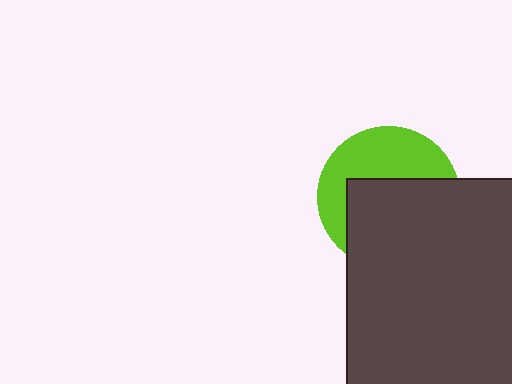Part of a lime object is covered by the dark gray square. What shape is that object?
It is a circle.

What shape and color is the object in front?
The object in front is a dark gray square.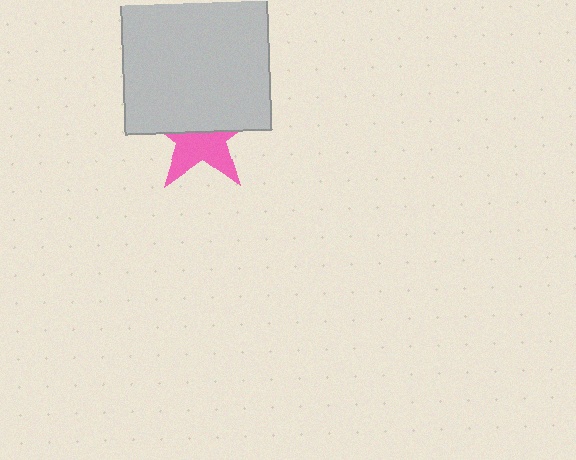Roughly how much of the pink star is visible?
About half of it is visible (roughly 49%).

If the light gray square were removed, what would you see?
You would see the complete pink star.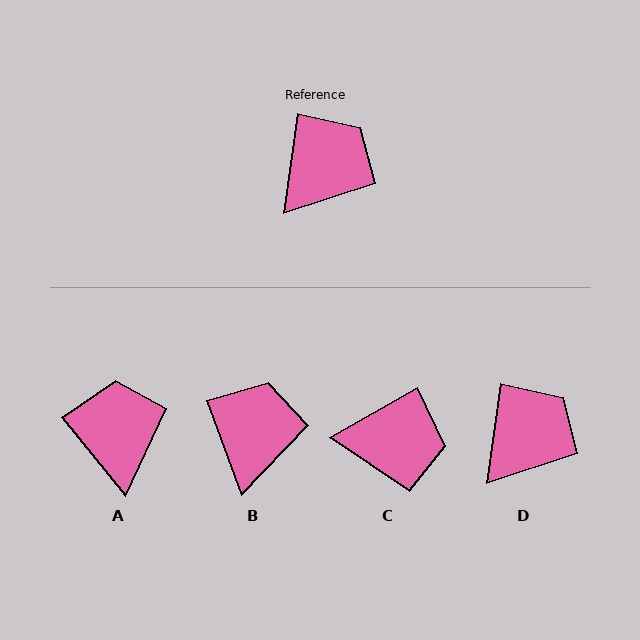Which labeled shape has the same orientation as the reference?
D.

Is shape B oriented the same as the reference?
No, it is off by about 28 degrees.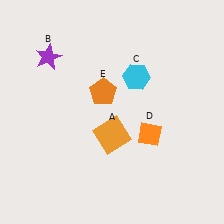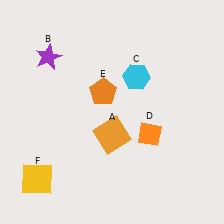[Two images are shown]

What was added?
A yellow square (F) was added in Image 2.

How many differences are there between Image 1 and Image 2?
There is 1 difference between the two images.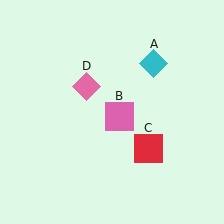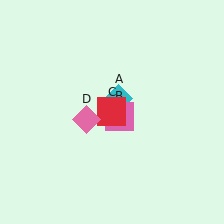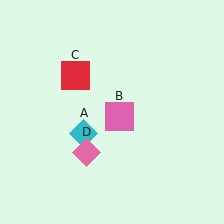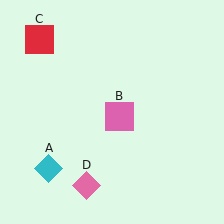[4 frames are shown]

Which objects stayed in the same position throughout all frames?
Pink square (object B) remained stationary.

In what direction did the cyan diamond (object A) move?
The cyan diamond (object A) moved down and to the left.